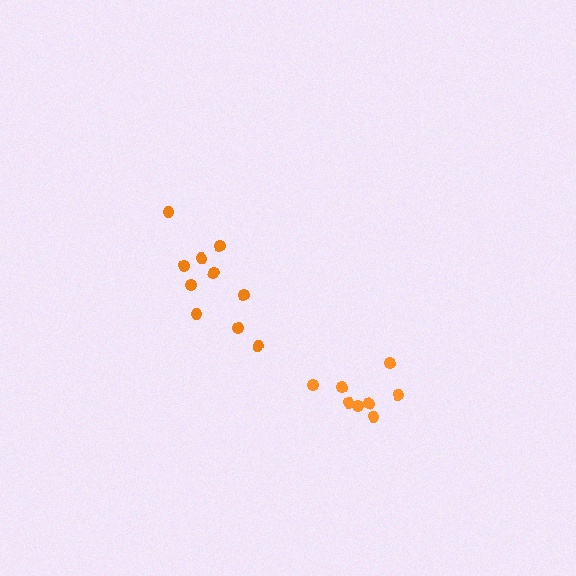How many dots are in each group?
Group 1: 8 dots, Group 2: 10 dots (18 total).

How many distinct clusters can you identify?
There are 2 distinct clusters.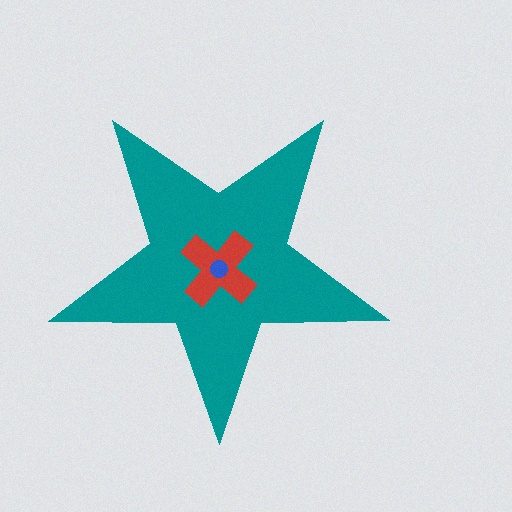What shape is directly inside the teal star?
The red cross.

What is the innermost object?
The blue circle.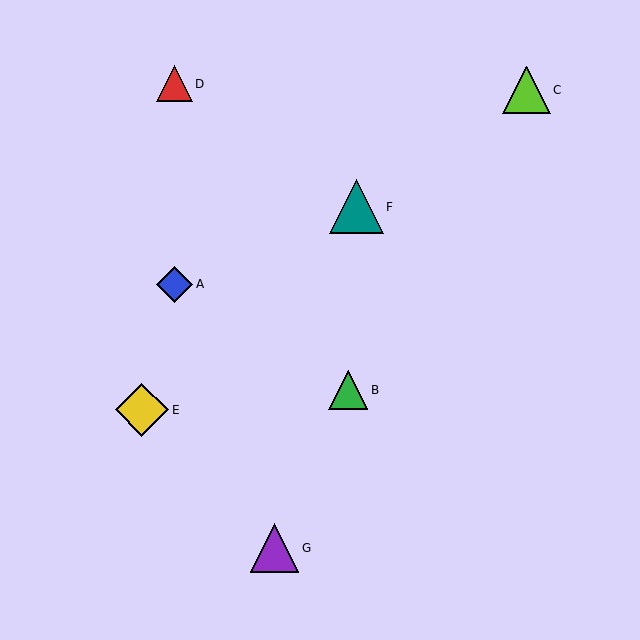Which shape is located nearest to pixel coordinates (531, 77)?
The lime triangle (labeled C) at (527, 90) is nearest to that location.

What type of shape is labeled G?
Shape G is a purple triangle.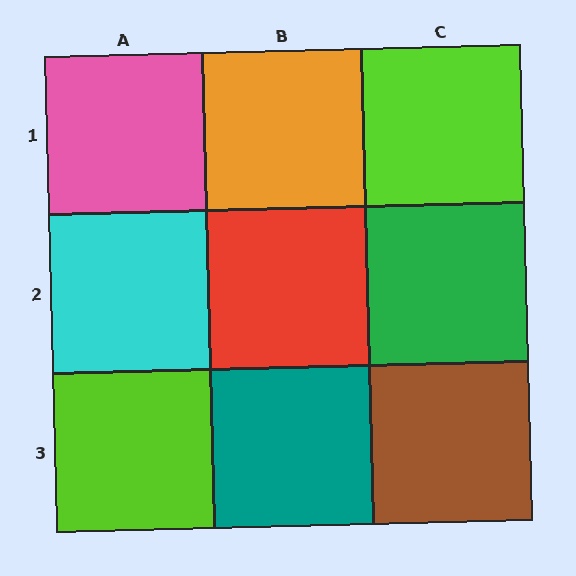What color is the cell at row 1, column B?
Orange.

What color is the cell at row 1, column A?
Pink.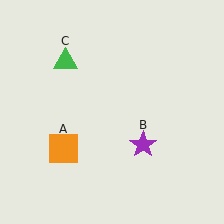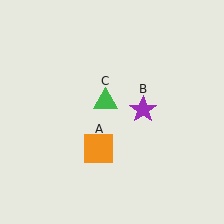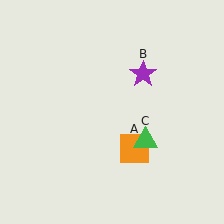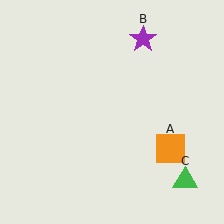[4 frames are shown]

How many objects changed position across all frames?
3 objects changed position: orange square (object A), purple star (object B), green triangle (object C).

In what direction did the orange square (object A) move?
The orange square (object A) moved right.